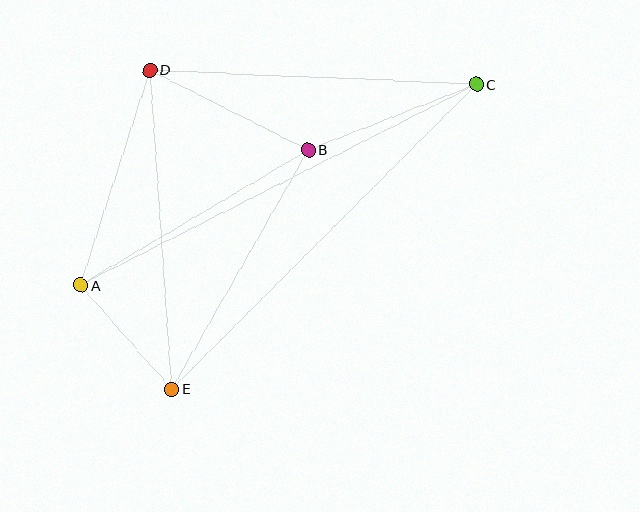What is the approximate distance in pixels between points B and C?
The distance between B and C is approximately 181 pixels.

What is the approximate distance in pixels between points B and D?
The distance between B and D is approximately 177 pixels.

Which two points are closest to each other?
Points A and E are closest to each other.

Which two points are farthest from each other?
Points A and C are farthest from each other.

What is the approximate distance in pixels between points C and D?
The distance between C and D is approximately 327 pixels.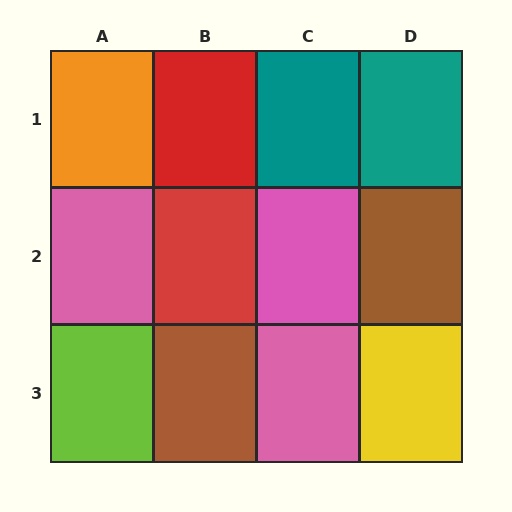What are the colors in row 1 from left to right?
Orange, red, teal, teal.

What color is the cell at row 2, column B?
Red.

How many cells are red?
2 cells are red.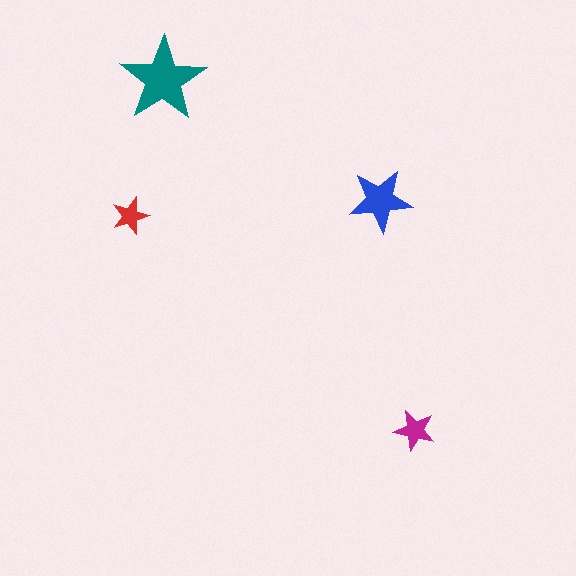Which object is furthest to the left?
The red star is leftmost.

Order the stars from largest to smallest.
the teal one, the blue one, the magenta one, the red one.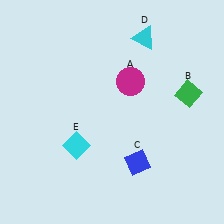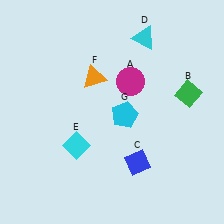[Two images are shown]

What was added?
An orange triangle (F), a cyan pentagon (G) were added in Image 2.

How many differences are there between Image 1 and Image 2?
There are 2 differences between the two images.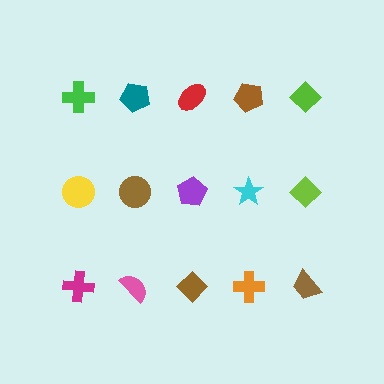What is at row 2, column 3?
A purple pentagon.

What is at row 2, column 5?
A lime diamond.